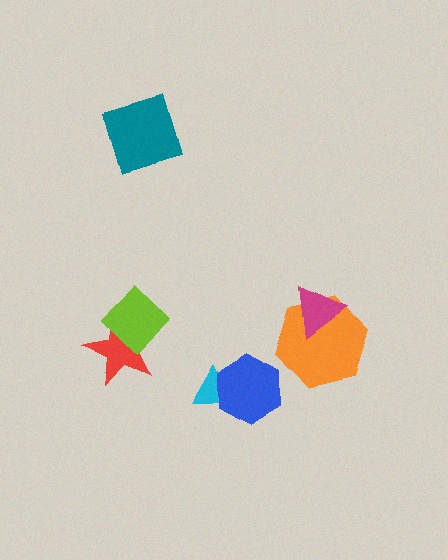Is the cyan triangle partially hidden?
Yes, it is partially covered by another shape.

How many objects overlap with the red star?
1 object overlaps with the red star.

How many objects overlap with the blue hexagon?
1 object overlaps with the blue hexagon.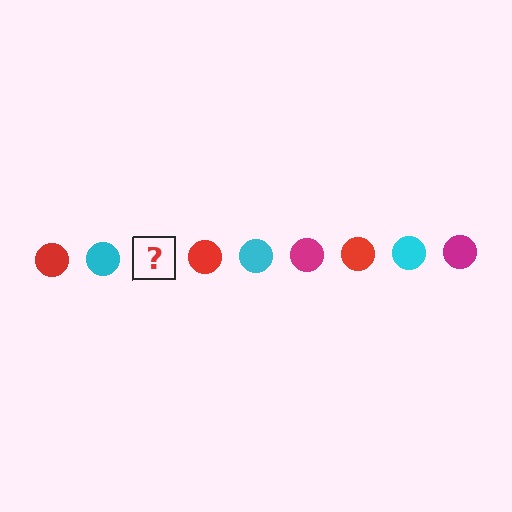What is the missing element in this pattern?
The missing element is a magenta circle.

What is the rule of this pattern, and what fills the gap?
The rule is that the pattern cycles through red, cyan, magenta circles. The gap should be filled with a magenta circle.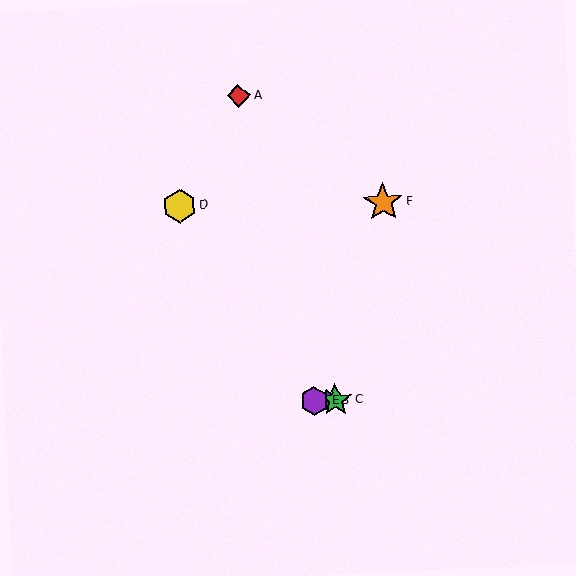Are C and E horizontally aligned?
Yes, both are at y≈400.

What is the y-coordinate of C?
Object C is at y≈400.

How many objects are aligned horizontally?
3 objects (B, C, E) are aligned horizontally.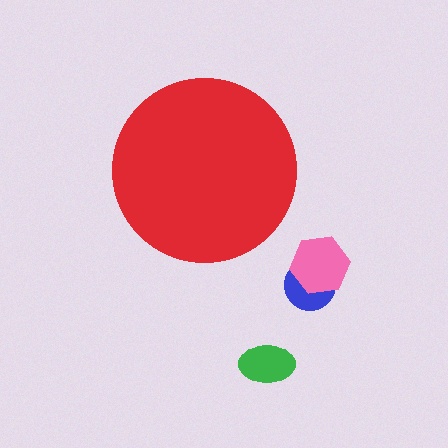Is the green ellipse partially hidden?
No, the green ellipse is fully visible.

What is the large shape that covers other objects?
A red circle.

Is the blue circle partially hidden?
No, the blue circle is fully visible.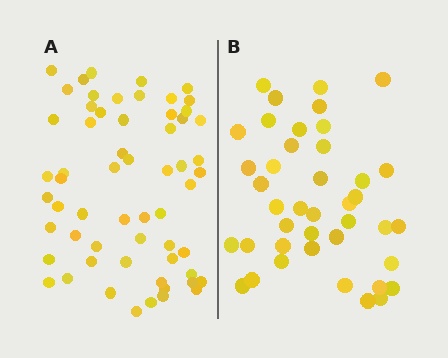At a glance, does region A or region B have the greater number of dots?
Region A (the left region) has more dots.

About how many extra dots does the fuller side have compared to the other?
Region A has approximately 20 more dots than region B.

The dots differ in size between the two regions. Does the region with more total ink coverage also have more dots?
No. Region B has more total ink coverage because its dots are larger, but region A actually contains more individual dots. Total area can be misleading — the number of items is what matters here.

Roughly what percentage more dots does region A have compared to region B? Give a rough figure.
About 45% more.